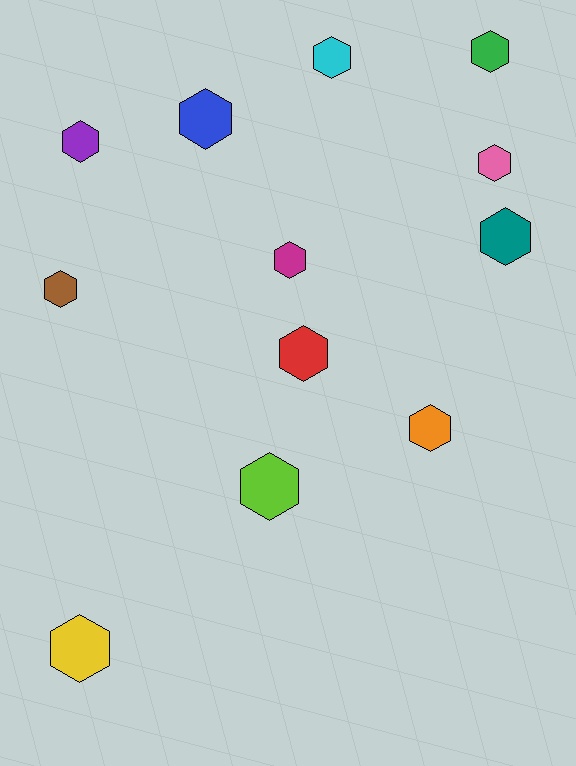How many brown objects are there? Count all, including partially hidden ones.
There is 1 brown object.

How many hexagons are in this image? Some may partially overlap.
There are 12 hexagons.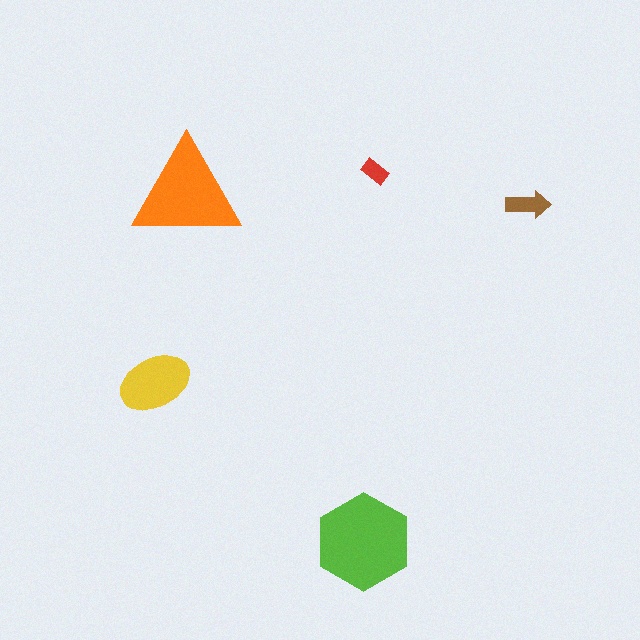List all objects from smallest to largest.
The red rectangle, the brown arrow, the yellow ellipse, the orange triangle, the lime hexagon.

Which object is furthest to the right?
The brown arrow is rightmost.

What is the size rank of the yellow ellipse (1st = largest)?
3rd.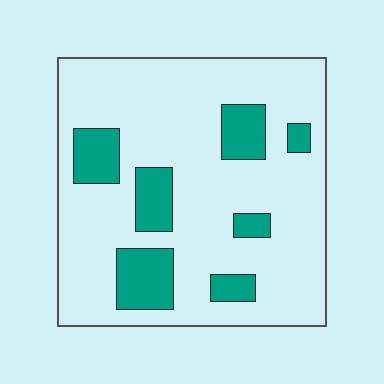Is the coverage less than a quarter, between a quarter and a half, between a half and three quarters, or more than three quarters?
Less than a quarter.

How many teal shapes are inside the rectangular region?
7.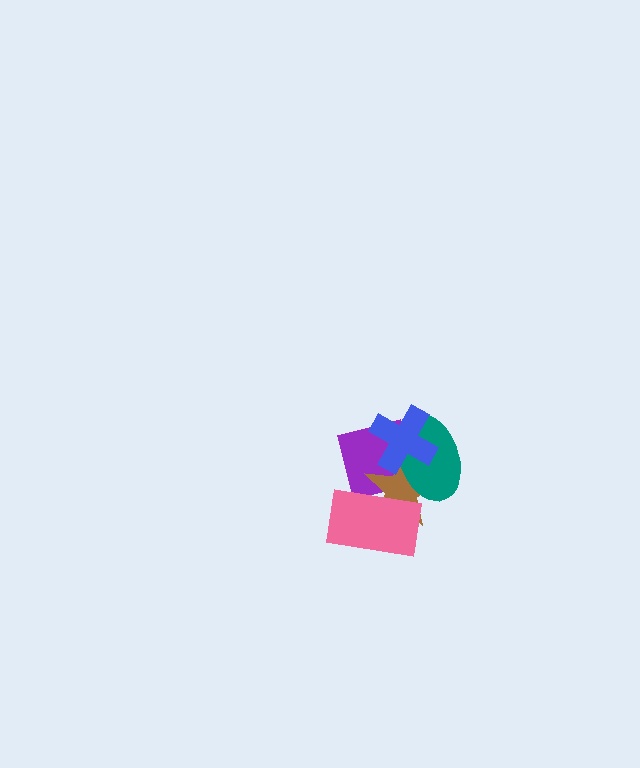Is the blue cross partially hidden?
No, no other shape covers it.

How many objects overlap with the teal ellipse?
3 objects overlap with the teal ellipse.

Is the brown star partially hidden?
Yes, it is partially covered by another shape.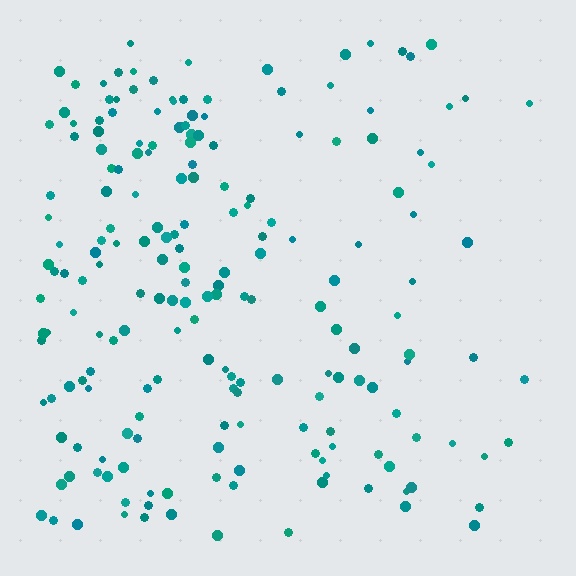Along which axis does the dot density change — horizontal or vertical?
Horizontal.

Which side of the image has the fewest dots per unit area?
The right.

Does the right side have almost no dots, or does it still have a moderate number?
Still a moderate number, just noticeably fewer than the left.